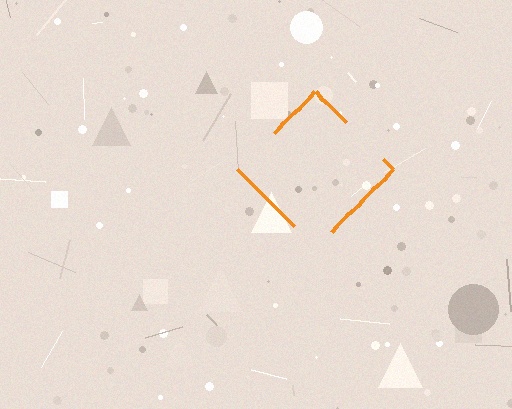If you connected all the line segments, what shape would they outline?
They would outline a diamond.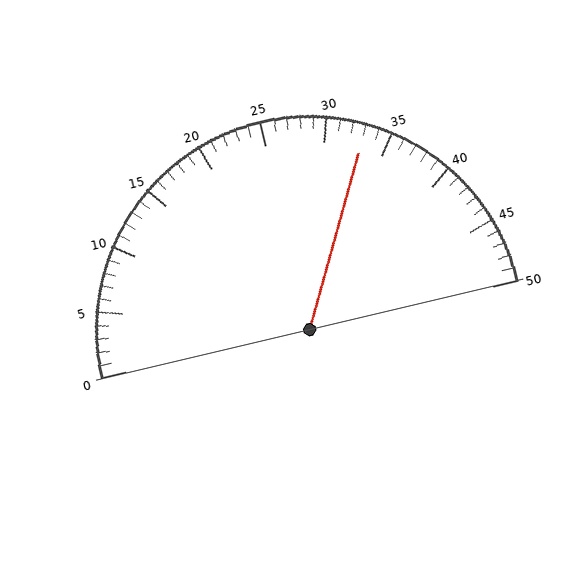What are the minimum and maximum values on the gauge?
The gauge ranges from 0 to 50.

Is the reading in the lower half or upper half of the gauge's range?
The reading is in the upper half of the range (0 to 50).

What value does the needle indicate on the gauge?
The needle indicates approximately 33.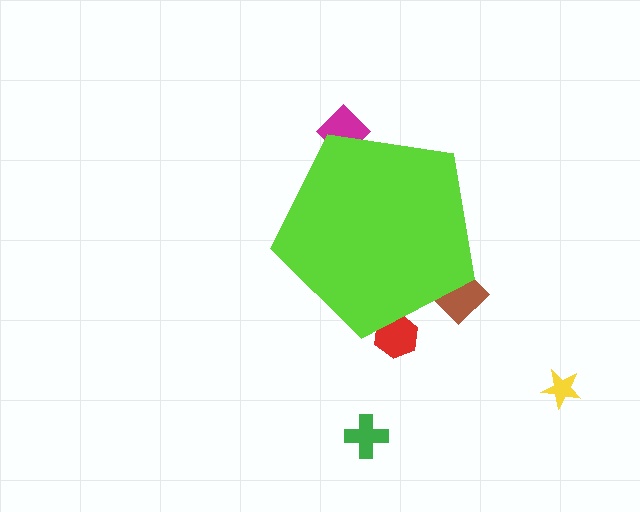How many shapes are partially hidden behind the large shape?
3 shapes are partially hidden.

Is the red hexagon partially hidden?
Yes, the red hexagon is partially hidden behind the lime pentagon.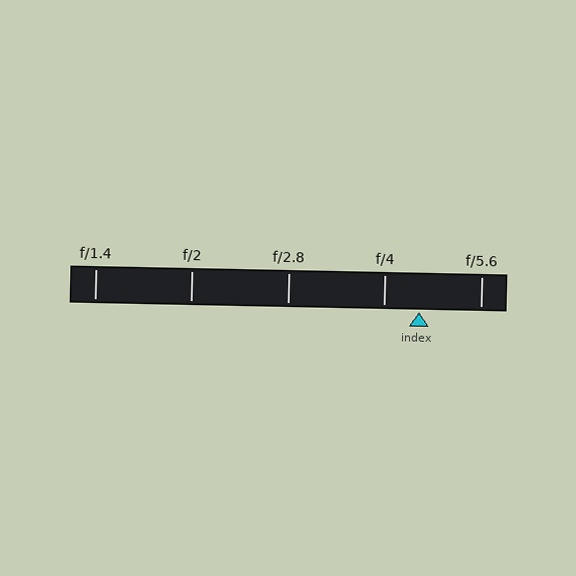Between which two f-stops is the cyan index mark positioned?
The index mark is between f/4 and f/5.6.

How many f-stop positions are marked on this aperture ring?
There are 5 f-stop positions marked.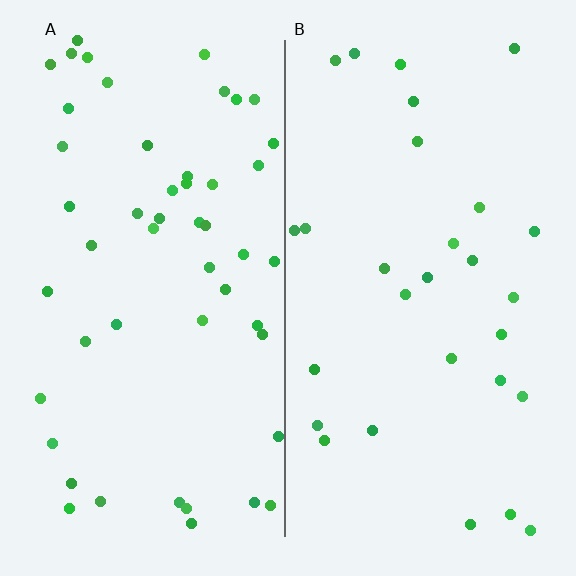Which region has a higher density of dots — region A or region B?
A (the left).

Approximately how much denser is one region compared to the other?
Approximately 1.8× — region A over region B.